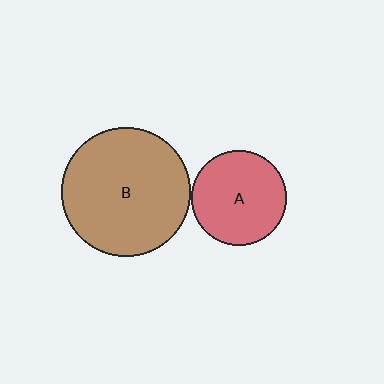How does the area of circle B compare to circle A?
Approximately 1.8 times.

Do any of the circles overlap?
No, none of the circles overlap.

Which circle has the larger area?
Circle B (brown).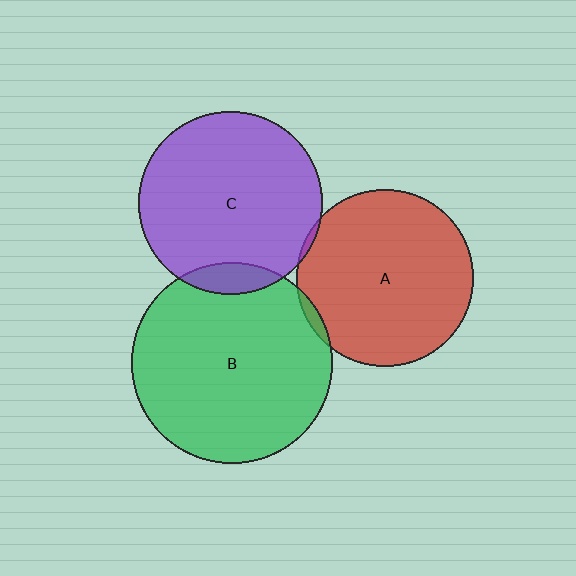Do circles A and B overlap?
Yes.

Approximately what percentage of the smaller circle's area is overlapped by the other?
Approximately 5%.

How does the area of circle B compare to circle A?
Approximately 1.3 times.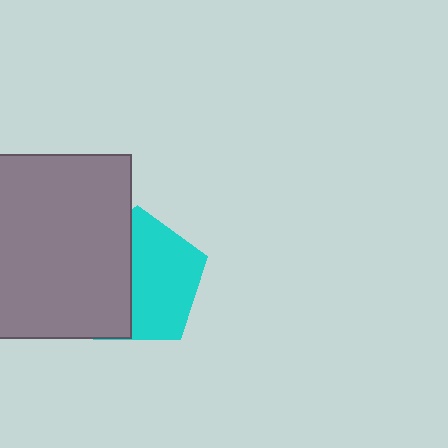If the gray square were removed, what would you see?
You would see the complete cyan pentagon.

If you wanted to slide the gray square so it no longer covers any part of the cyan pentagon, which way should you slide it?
Slide it left — that is the most direct way to separate the two shapes.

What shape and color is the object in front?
The object in front is a gray square.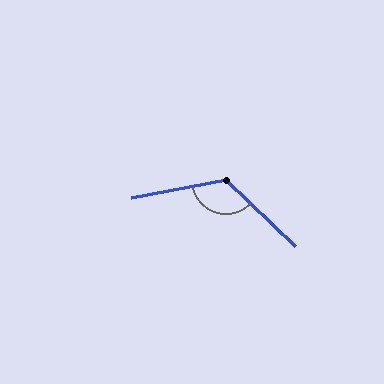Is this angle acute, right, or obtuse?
It is obtuse.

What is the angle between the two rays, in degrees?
Approximately 125 degrees.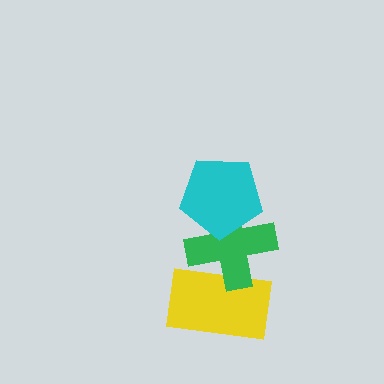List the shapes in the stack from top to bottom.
From top to bottom: the cyan pentagon, the green cross, the yellow rectangle.